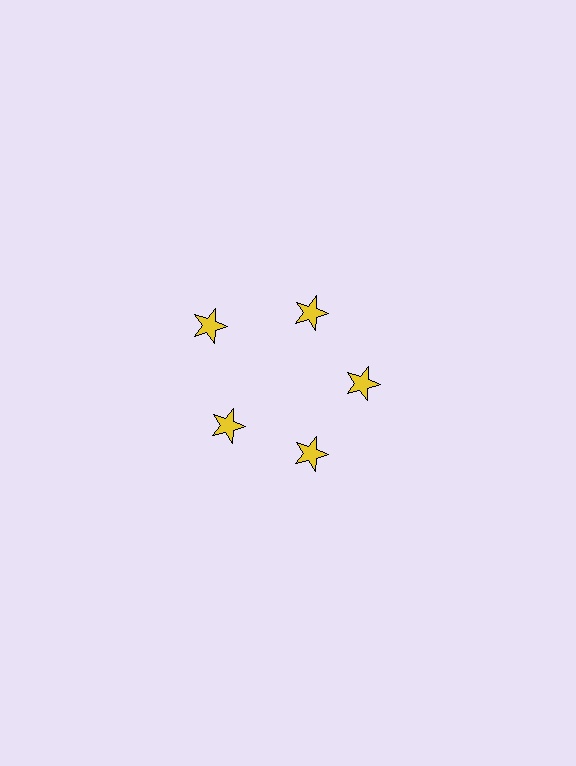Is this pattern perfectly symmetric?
No. The 5 yellow stars are arranged in a ring, but one element near the 10 o'clock position is pushed outward from the center, breaking the 5-fold rotational symmetry.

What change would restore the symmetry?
The symmetry would be restored by moving it inward, back onto the ring so that all 5 stars sit at equal angles and equal distance from the center.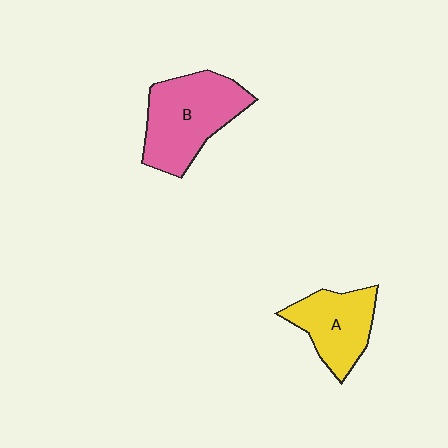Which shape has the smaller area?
Shape A (yellow).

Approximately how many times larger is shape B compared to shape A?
Approximately 1.4 times.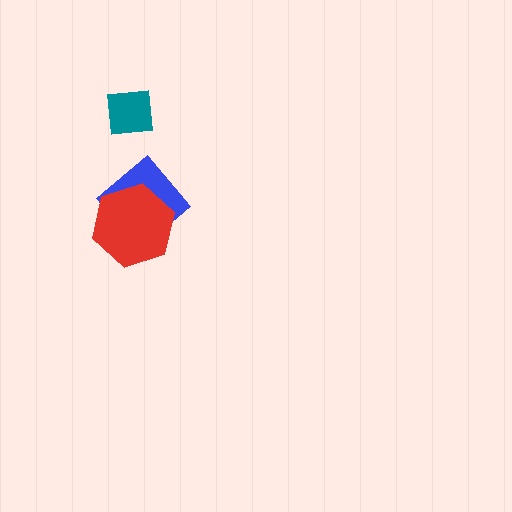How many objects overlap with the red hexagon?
1 object overlaps with the red hexagon.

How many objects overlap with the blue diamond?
1 object overlaps with the blue diamond.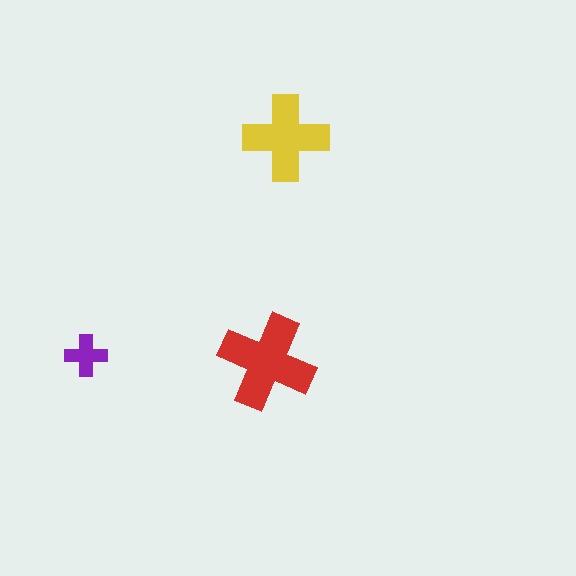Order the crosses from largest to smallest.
the red one, the yellow one, the purple one.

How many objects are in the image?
There are 3 objects in the image.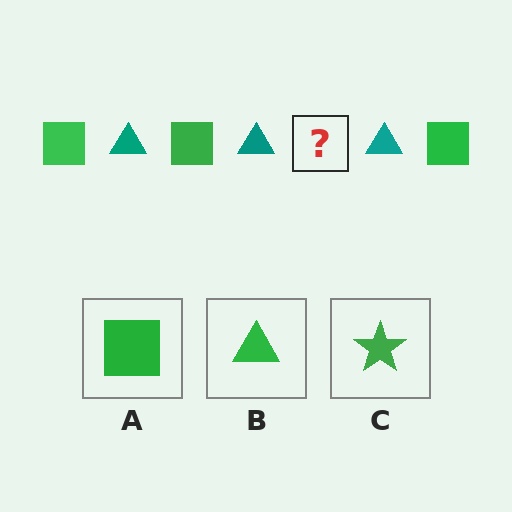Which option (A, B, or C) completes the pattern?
A.